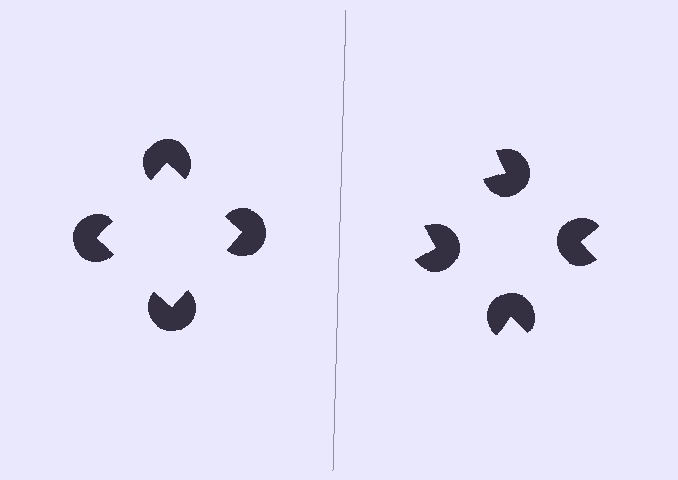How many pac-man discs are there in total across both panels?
8 — 4 on each side.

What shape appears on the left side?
An illusory square.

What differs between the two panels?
The pac-man discs are positioned identically on both sides; only the wedge orientations differ. On the left they align to a square; on the right they are misaligned.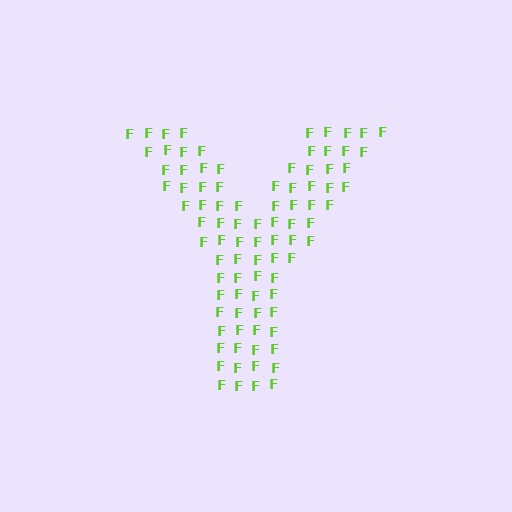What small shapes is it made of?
It is made of small letter F's.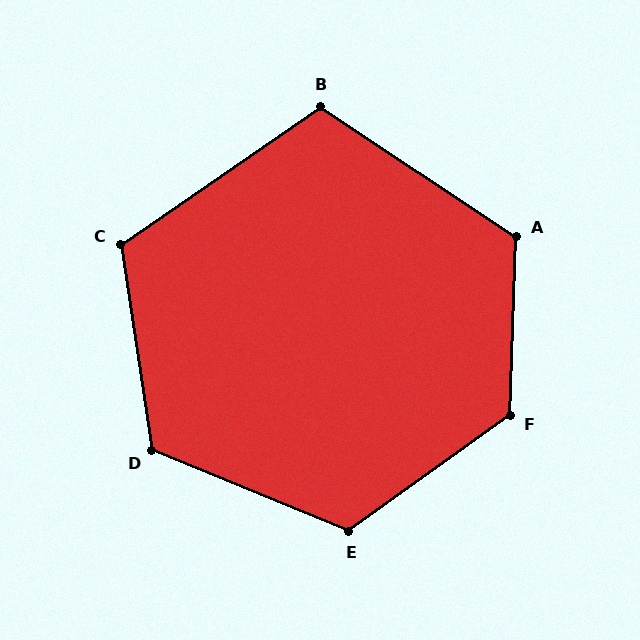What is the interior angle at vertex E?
Approximately 122 degrees (obtuse).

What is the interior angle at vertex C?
Approximately 116 degrees (obtuse).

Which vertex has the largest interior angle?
F, at approximately 127 degrees.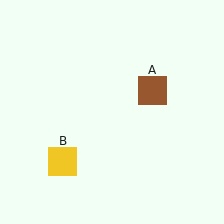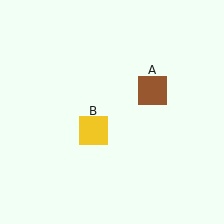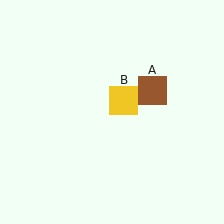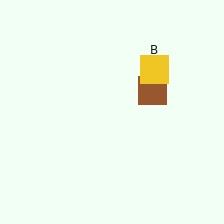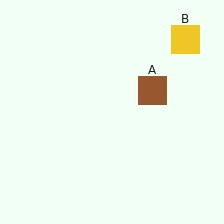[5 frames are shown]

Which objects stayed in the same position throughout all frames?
Brown square (object A) remained stationary.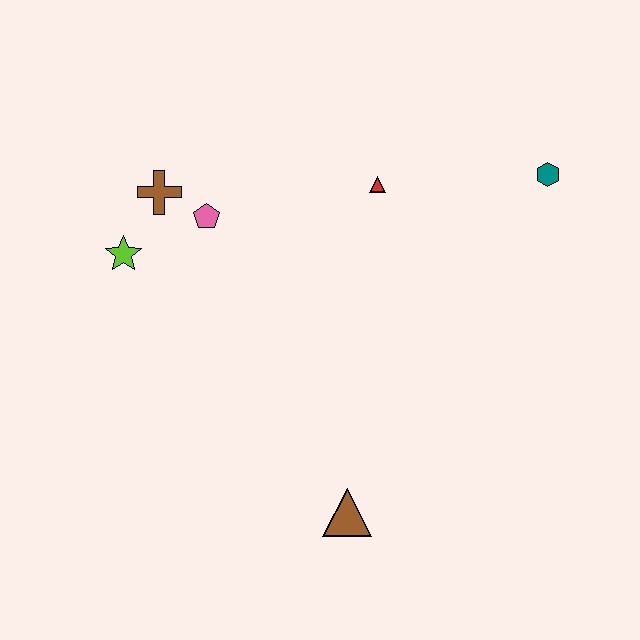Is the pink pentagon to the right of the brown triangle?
No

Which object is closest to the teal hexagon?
The red triangle is closest to the teal hexagon.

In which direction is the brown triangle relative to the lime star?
The brown triangle is below the lime star.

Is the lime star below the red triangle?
Yes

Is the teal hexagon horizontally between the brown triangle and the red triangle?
No